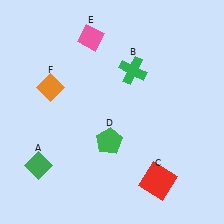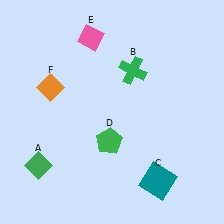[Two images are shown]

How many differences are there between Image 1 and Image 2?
There is 1 difference between the two images.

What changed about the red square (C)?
In Image 1, C is red. In Image 2, it changed to teal.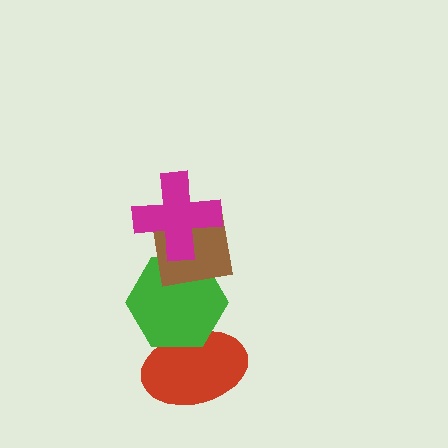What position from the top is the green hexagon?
The green hexagon is 3rd from the top.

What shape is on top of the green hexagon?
The brown square is on top of the green hexagon.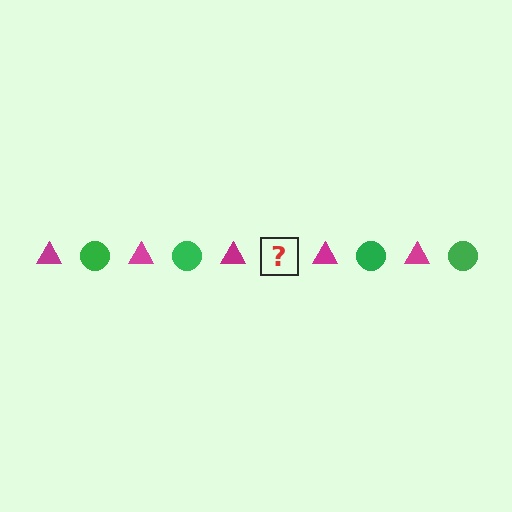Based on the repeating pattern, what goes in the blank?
The blank should be a green circle.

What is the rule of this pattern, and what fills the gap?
The rule is that the pattern alternates between magenta triangle and green circle. The gap should be filled with a green circle.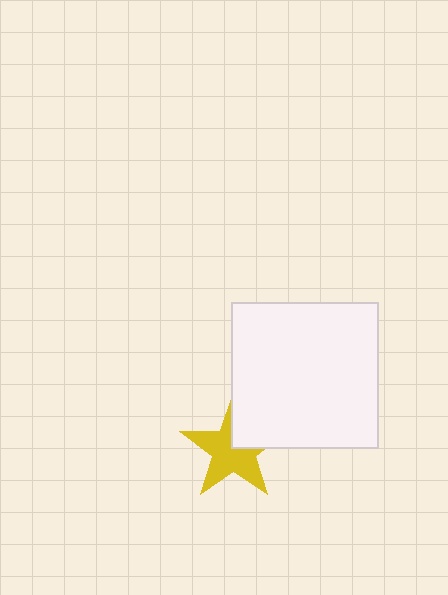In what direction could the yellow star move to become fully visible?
The yellow star could move toward the lower-left. That would shift it out from behind the white square entirely.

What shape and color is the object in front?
The object in front is a white square.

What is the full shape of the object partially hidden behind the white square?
The partially hidden object is a yellow star.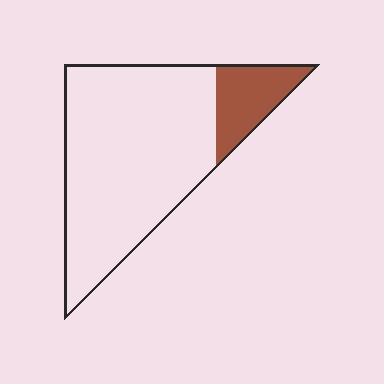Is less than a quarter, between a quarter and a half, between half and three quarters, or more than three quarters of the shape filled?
Less than a quarter.